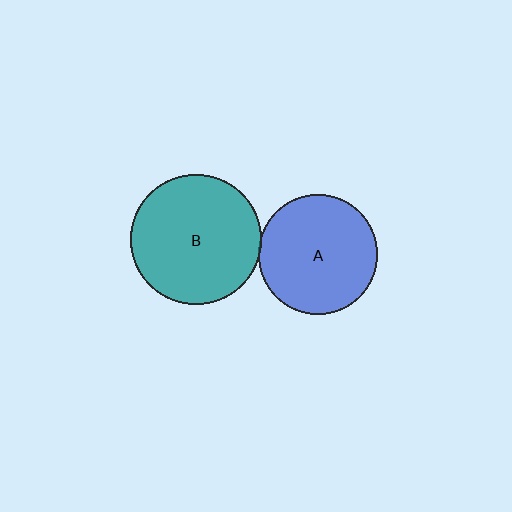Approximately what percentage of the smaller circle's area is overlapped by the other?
Approximately 5%.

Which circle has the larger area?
Circle B (teal).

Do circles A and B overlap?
Yes.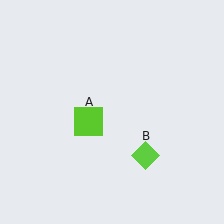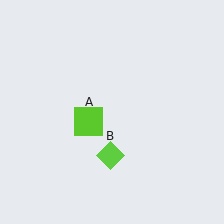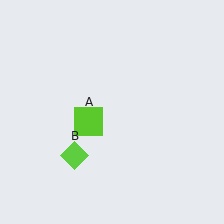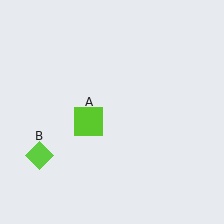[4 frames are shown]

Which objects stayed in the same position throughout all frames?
Lime square (object A) remained stationary.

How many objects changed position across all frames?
1 object changed position: lime diamond (object B).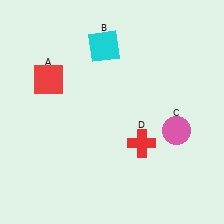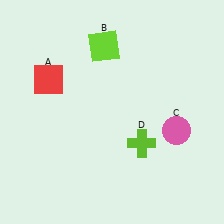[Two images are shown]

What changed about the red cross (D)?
In Image 1, D is red. In Image 2, it changed to lime.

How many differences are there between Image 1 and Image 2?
There are 2 differences between the two images.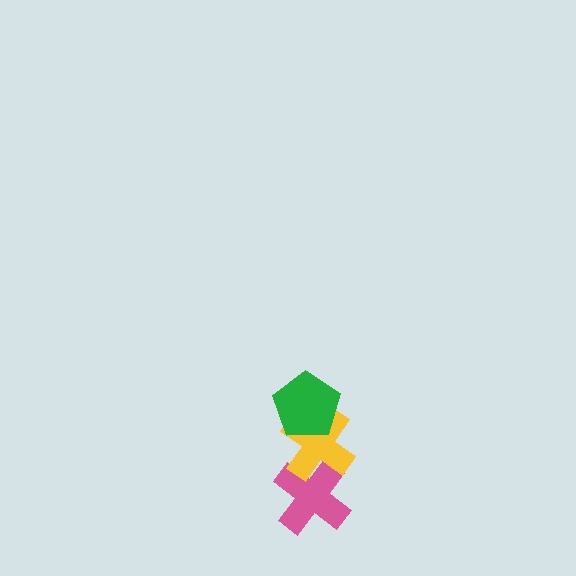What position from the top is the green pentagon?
The green pentagon is 1st from the top.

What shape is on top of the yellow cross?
The green pentagon is on top of the yellow cross.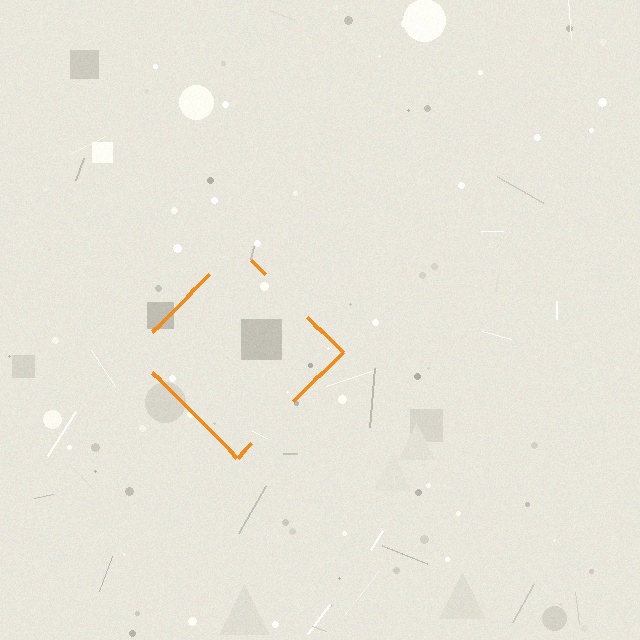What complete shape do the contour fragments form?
The contour fragments form a diamond.